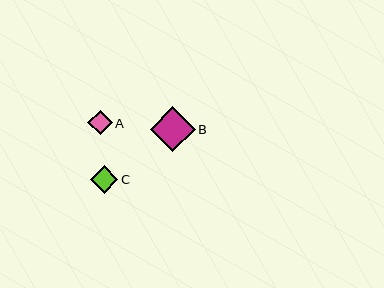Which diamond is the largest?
Diamond B is the largest with a size of approximately 45 pixels.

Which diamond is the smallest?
Diamond A is the smallest with a size of approximately 25 pixels.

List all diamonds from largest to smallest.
From largest to smallest: B, C, A.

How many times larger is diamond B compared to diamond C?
Diamond B is approximately 1.6 times the size of diamond C.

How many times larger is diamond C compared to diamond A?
Diamond C is approximately 1.1 times the size of diamond A.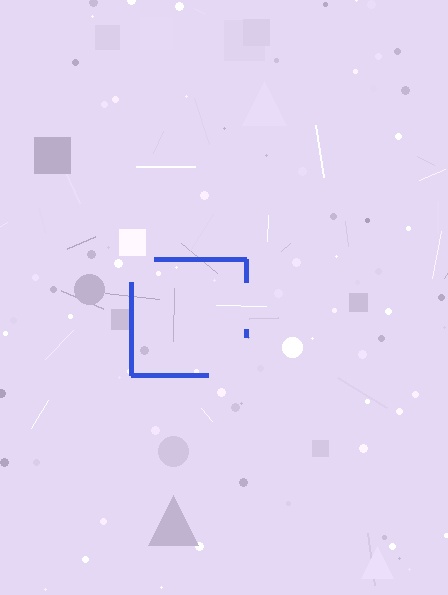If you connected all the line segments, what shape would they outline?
They would outline a square.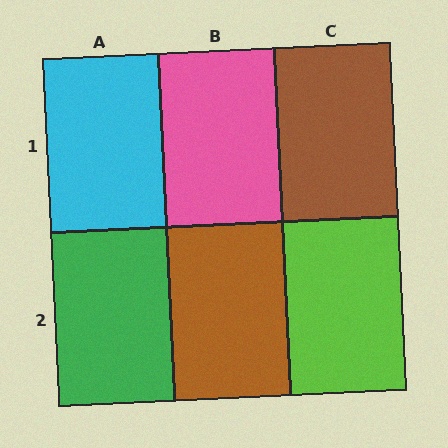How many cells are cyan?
1 cell is cyan.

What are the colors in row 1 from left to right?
Cyan, pink, brown.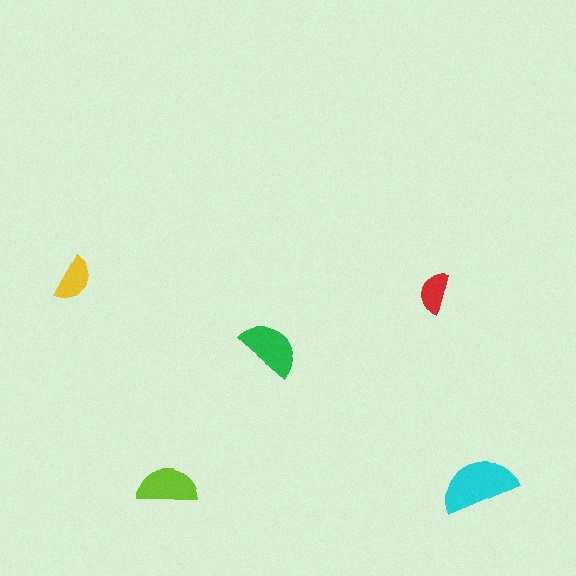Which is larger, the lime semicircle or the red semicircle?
The lime one.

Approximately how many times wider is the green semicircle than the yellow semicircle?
About 1.5 times wider.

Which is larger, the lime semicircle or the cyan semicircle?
The cyan one.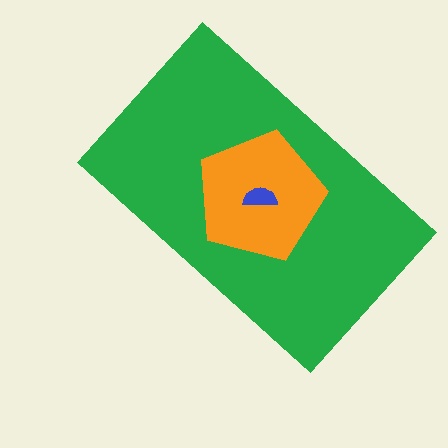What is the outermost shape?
The green rectangle.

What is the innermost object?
The blue semicircle.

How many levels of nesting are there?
3.